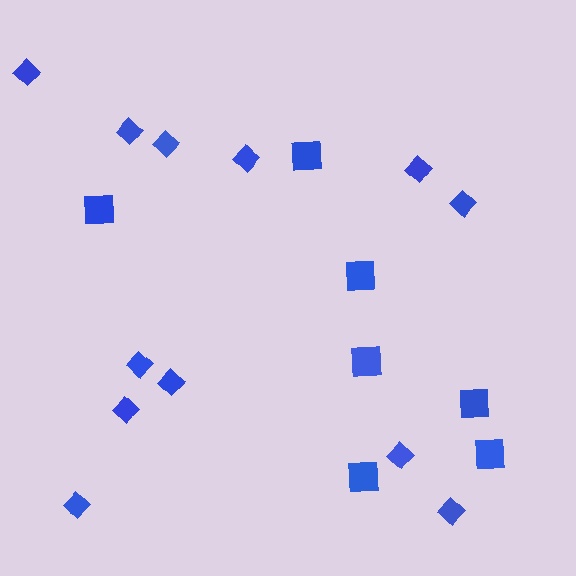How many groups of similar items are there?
There are 2 groups: one group of squares (7) and one group of diamonds (12).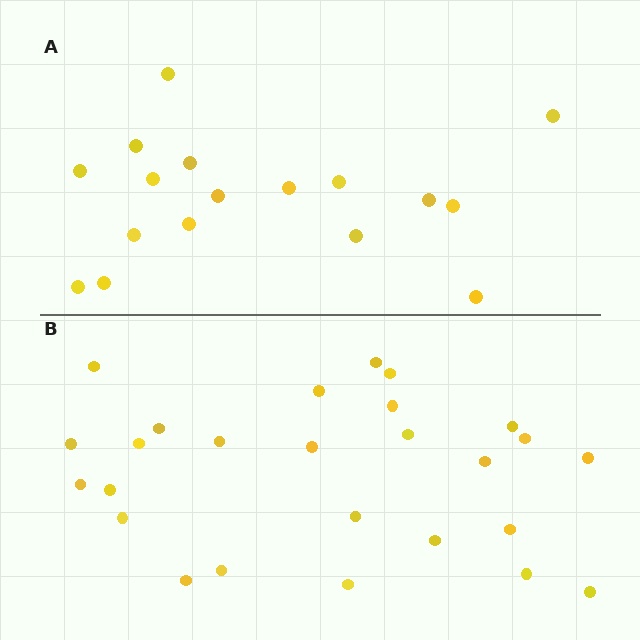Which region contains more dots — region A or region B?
Region B (the bottom region) has more dots.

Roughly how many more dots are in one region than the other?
Region B has roughly 8 or so more dots than region A.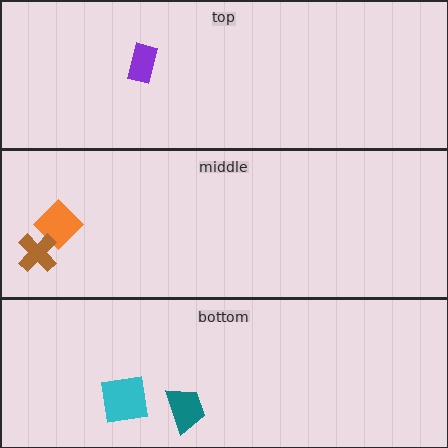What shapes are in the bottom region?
The teal trapezoid, the cyan square.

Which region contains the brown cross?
The middle region.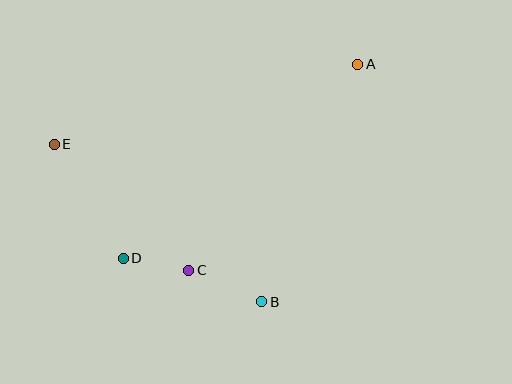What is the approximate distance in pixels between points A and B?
The distance between A and B is approximately 256 pixels.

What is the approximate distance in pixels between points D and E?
The distance between D and E is approximately 133 pixels.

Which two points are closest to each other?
Points C and D are closest to each other.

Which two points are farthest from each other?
Points A and E are farthest from each other.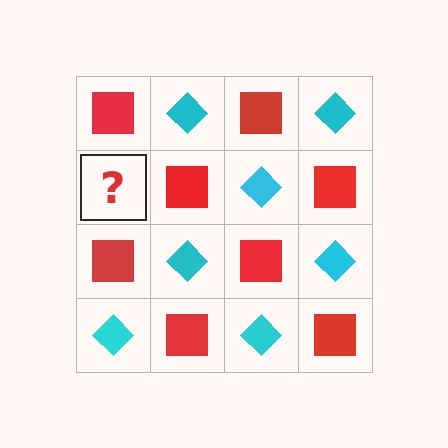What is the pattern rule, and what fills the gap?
The rule is that it alternates red square and cyan diamond in a checkerboard pattern. The gap should be filled with a cyan diamond.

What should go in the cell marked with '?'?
The missing cell should contain a cyan diamond.